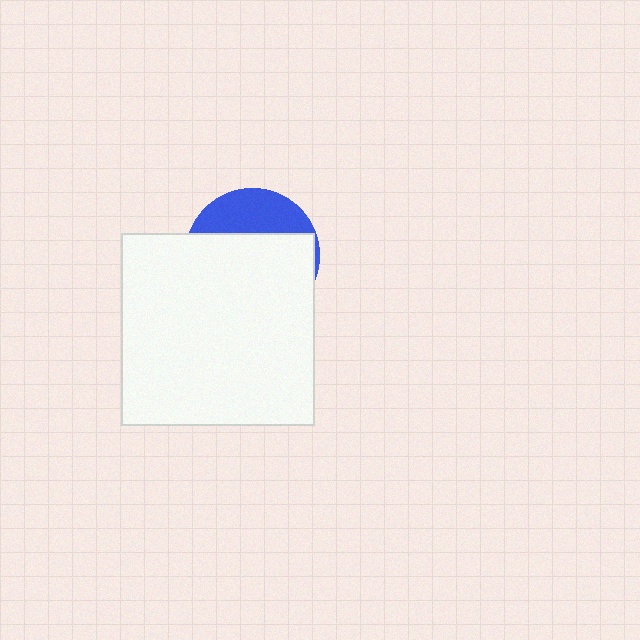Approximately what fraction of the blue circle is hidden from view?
Roughly 69% of the blue circle is hidden behind the white rectangle.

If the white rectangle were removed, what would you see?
You would see the complete blue circle.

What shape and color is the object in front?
The object in front is a white rectangle.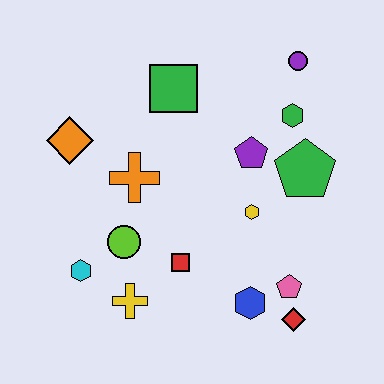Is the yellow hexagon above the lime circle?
Yes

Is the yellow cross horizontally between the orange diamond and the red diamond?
Yes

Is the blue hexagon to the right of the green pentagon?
No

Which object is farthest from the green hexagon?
The cyan hexagon is farthest from the green hexagon.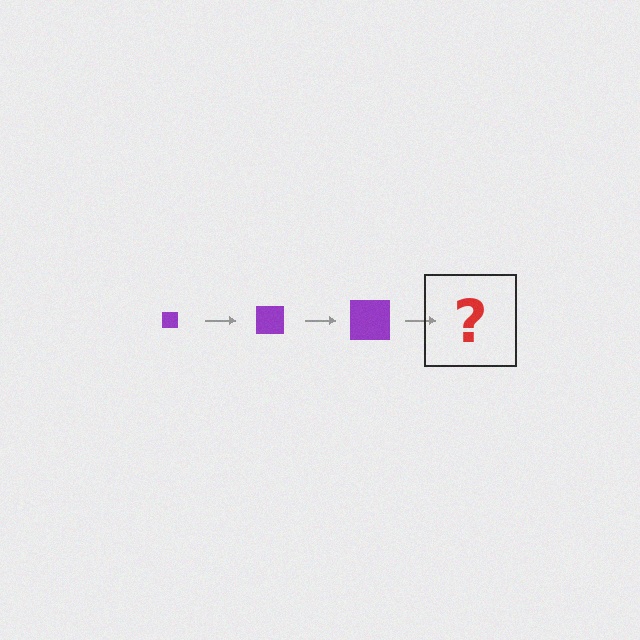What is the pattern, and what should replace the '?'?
The pattern is that the square gets progressively larger each step. The '?' should be a purple square, larger than the previous one.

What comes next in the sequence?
The next element should be a purple square, larger than the previous one.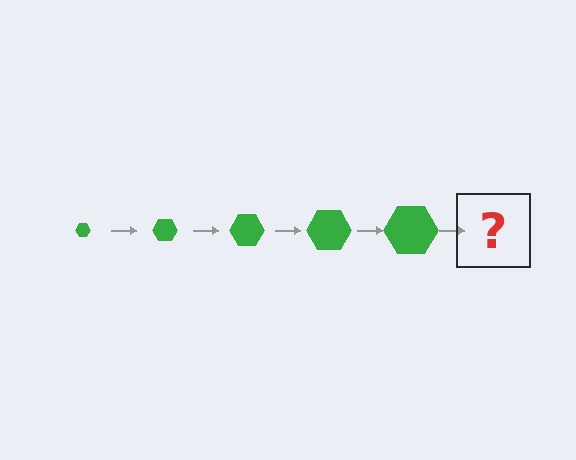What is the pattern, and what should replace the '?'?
The pattern is that the hexagon gets progressively larger each step. The '?' should be a green hexagon, larger than the previous one.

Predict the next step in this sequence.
The next step is a green hexagon, larger than the previous one.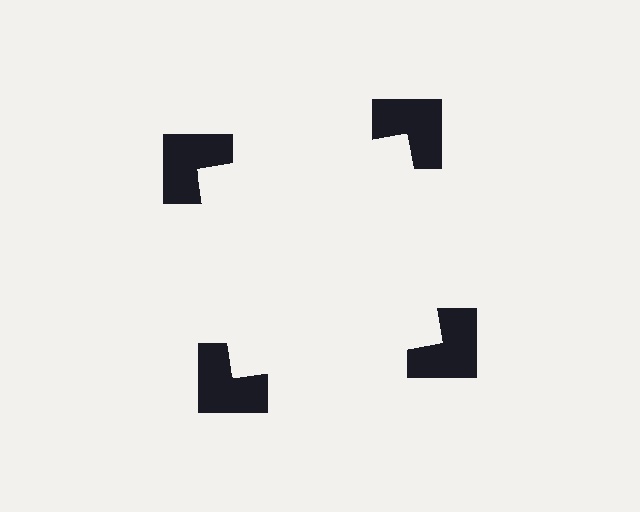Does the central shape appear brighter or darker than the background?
It typically appears slightly brighter than the background, even though no actual brightness change is drawn.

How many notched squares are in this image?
There are 4 — one at each vertex of the illusory square.